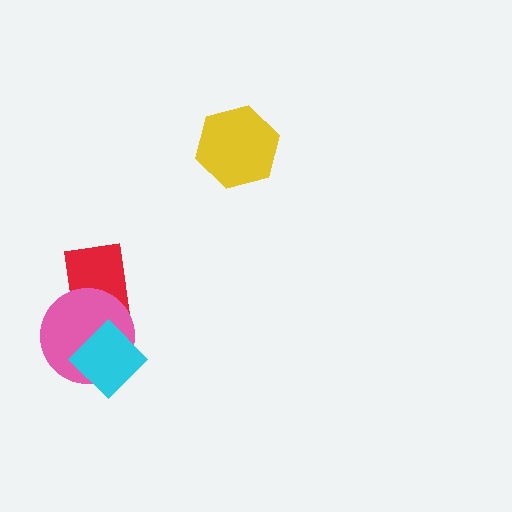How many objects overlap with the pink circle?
2 objects overlap with the pink circle.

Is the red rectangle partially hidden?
Yes, it is partially covered by another shape.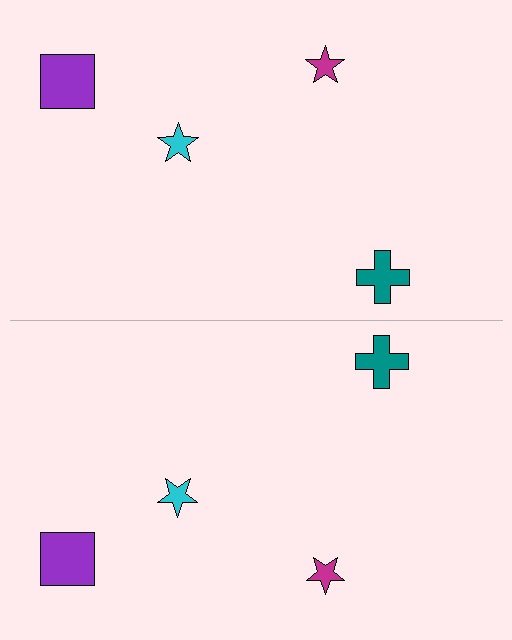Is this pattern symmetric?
Yes, this pattern has bilateral (reflection) symmetry.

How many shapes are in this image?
There are 8 shapes in this image.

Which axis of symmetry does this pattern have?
The pattern has a horizontal axis of symmetry running through the center of the image.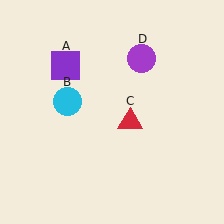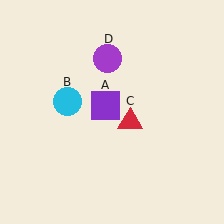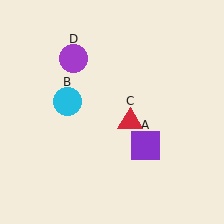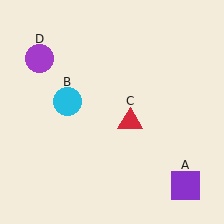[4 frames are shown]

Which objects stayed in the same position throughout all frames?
Cyan circle (object B) and red triangle (object C) remained stationary.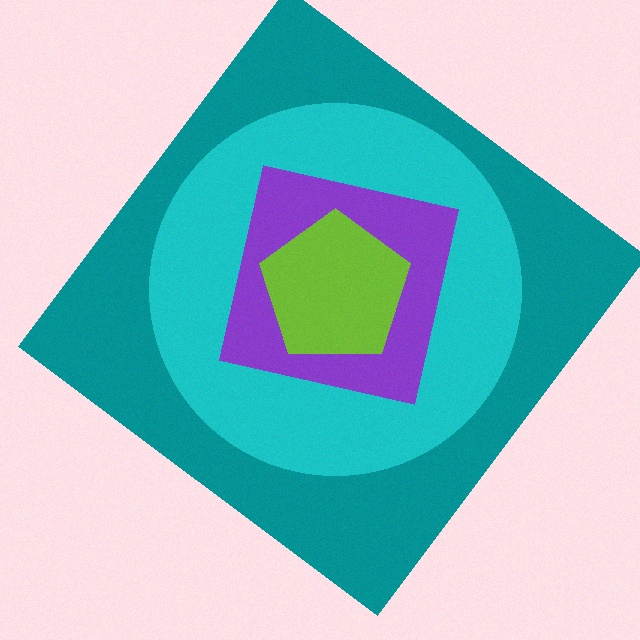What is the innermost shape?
The lime pentagon.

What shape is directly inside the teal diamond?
The cyan circle.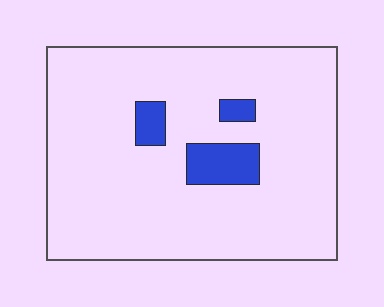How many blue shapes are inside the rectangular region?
3.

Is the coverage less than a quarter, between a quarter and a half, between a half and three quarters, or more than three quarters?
Less than a quarter.